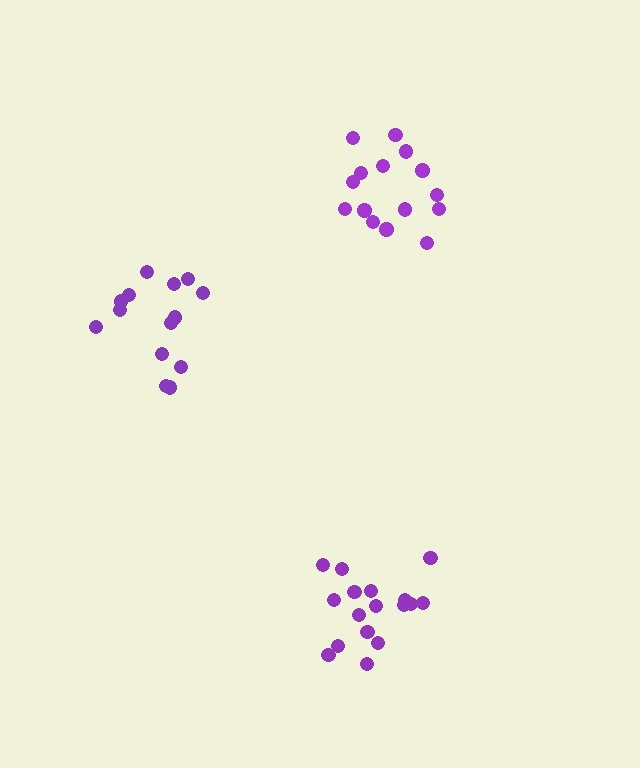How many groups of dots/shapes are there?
There are 3 groups.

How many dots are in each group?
Group 1: 14 dots, Group 2: 15 dots, Group 3: 17 dots (46 total).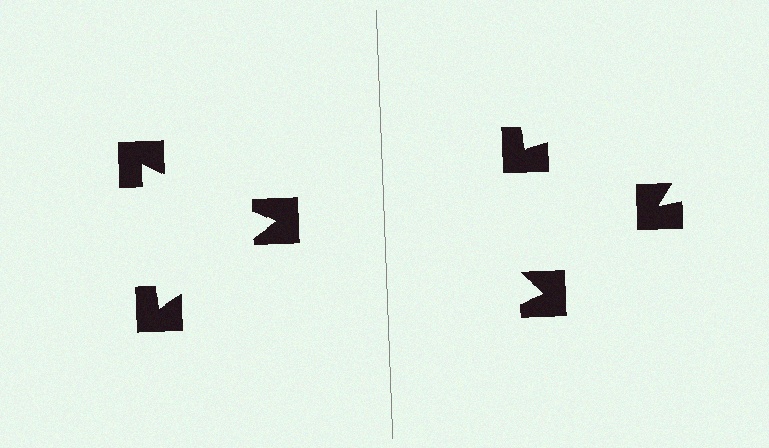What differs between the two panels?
The notched squares are positioned identically on both sides; only the wedge orientations differ. On the left they align to a triangle; on the right they are misaligned.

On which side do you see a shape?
An illusory triangle appears on the left side. On the right side the wedge cuts are rotated, so no coherent shape forms.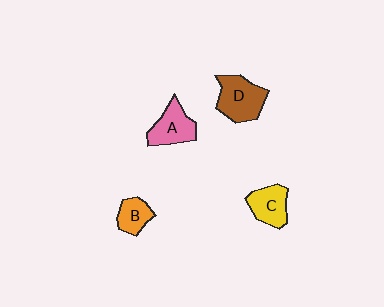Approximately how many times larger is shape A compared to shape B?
Approximately 1.5 times.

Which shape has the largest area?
Shape D (brown).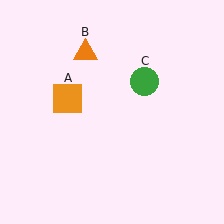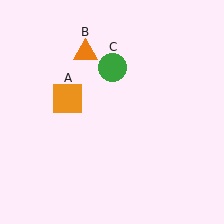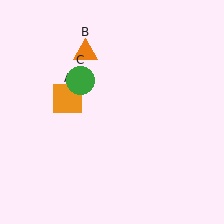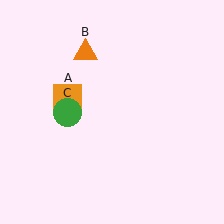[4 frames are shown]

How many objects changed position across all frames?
1 object changed position: green circle (object C).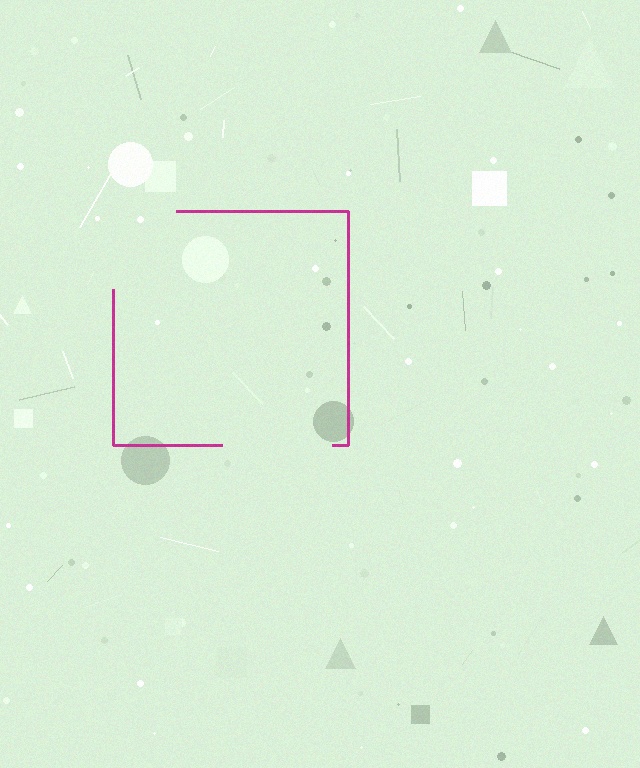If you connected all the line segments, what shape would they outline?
They would outline a square.